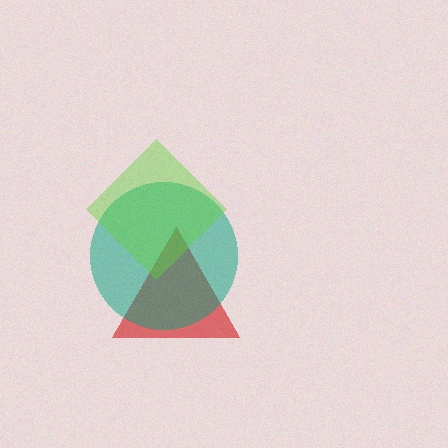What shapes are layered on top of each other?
The layered shapes are: a red triangle, a teal circle, a lime diamond.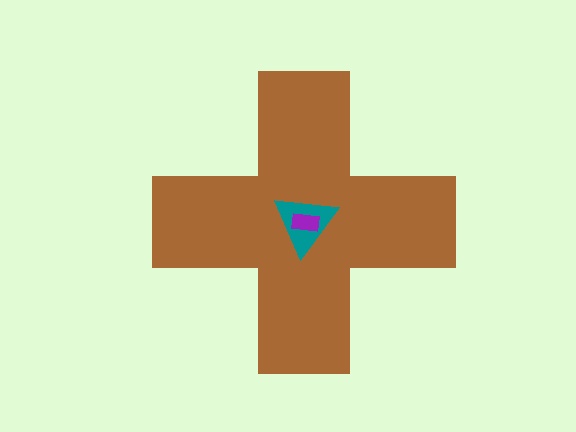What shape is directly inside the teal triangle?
The purple rectangle.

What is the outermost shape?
The brown cross.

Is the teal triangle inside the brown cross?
Yes.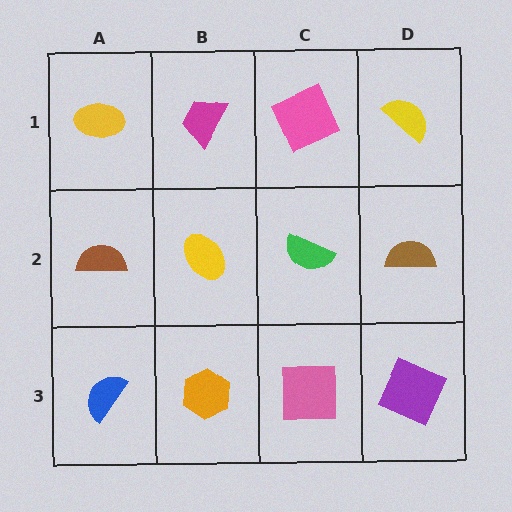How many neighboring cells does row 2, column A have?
3.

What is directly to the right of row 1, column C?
A yellow semicircle.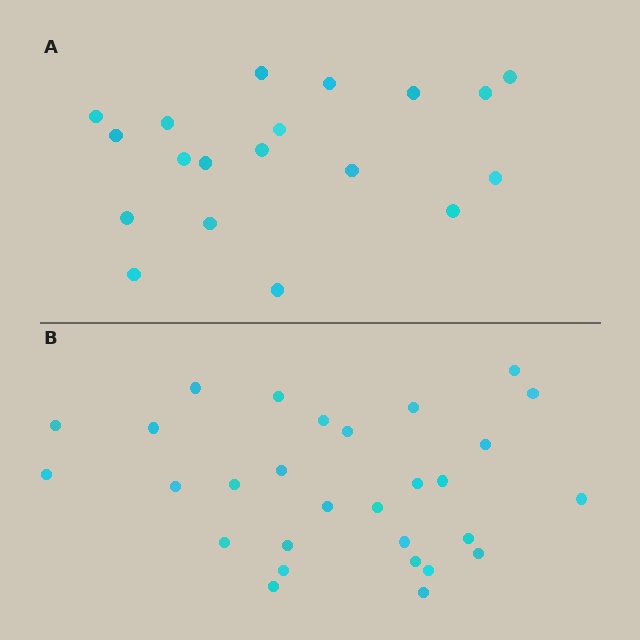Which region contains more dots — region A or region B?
Region B (the bottom region) has more dots.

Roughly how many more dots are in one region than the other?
Region B has roughly 10 or so more dots than region A.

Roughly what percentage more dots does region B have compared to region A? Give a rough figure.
About 55% more.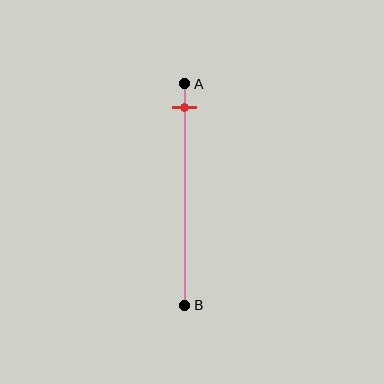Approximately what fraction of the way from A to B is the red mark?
The red mark is approximately 10% of the way from A to B.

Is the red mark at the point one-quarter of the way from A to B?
No, the mark is at about 10% from A, not at the 25% one-quarter point.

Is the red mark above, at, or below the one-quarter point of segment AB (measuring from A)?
The red mark is above the one-quarter point of segment AB.